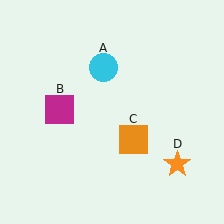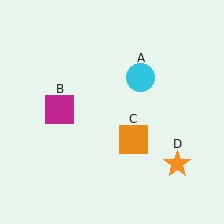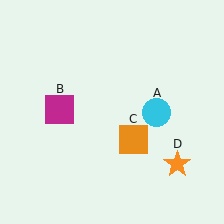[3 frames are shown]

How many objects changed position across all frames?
1 object changed position: cyan circle (object A).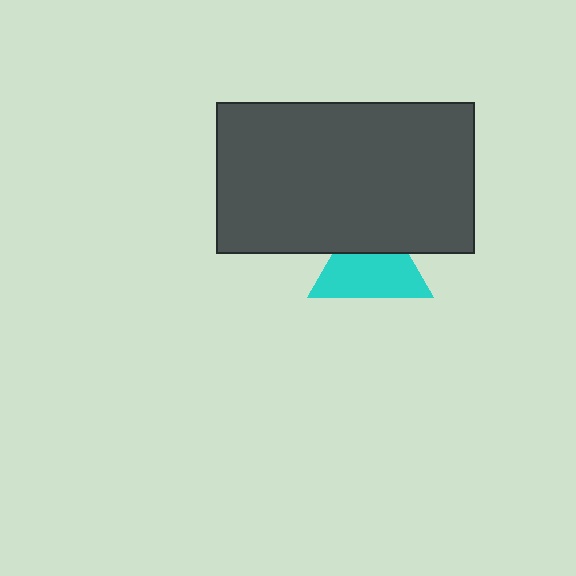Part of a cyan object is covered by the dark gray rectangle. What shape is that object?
It is a triangle.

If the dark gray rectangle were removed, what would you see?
You would see the complete cyan triangle.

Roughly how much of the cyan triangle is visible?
About half of it is visible (roughly 64%).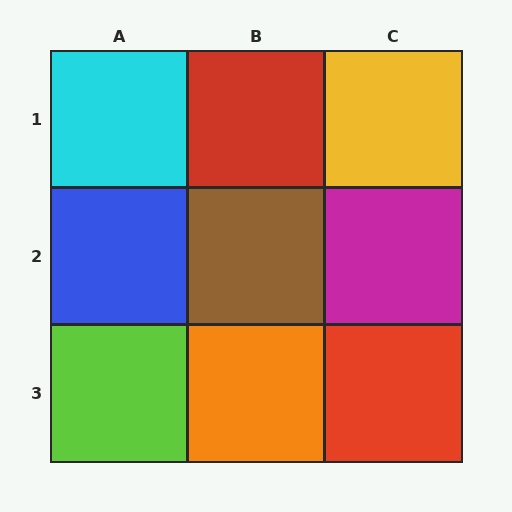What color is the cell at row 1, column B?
Red.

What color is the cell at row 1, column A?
Cyan.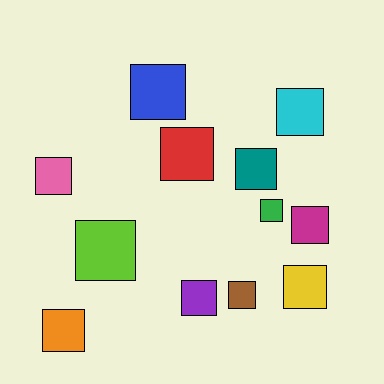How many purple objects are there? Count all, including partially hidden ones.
There is 1 purple object.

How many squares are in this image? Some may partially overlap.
There are 12 squares.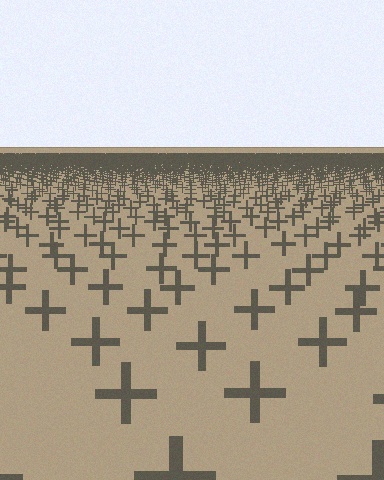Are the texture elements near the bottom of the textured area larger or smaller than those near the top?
Larger. Near the bottom, elements are closer to the viewer and appear at a bigger on-screen size.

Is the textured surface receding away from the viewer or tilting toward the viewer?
The surface is receding away from the viewer. Texture elements get smaller and denser toward the top.